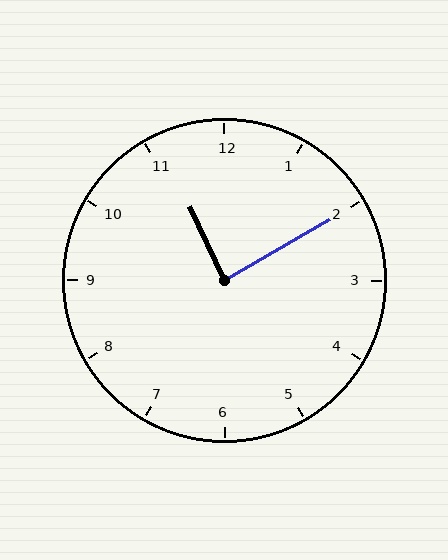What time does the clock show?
11:10.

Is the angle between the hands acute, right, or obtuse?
It is right.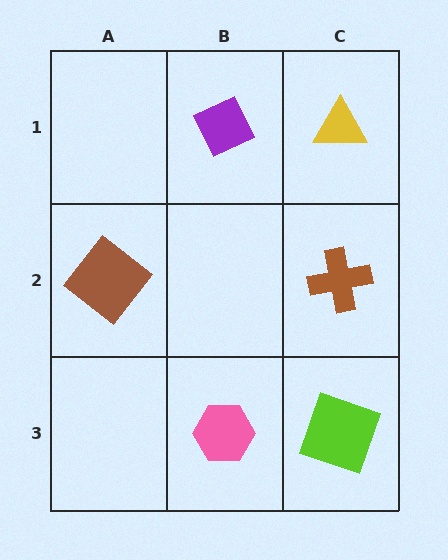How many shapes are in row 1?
2 shapes.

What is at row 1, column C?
A yellow triangle.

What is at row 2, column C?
A brown cross.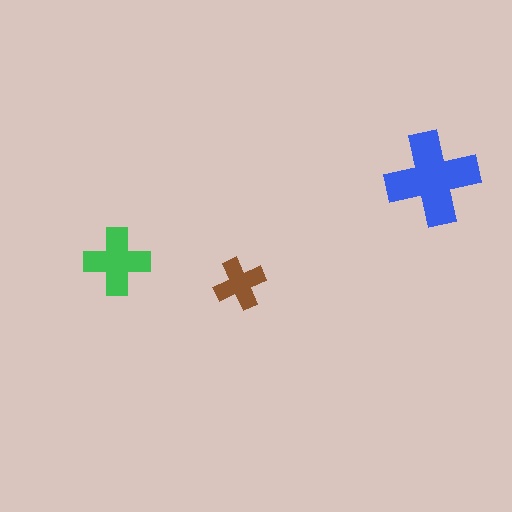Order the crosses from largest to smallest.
the blue one, the green one, the brown one.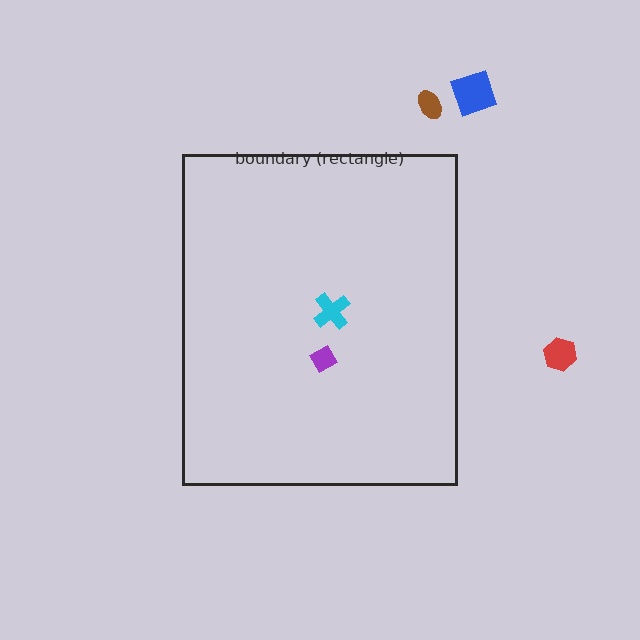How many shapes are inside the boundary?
2 inside, 3 outside.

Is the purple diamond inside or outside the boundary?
Inside.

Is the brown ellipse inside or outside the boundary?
Outside.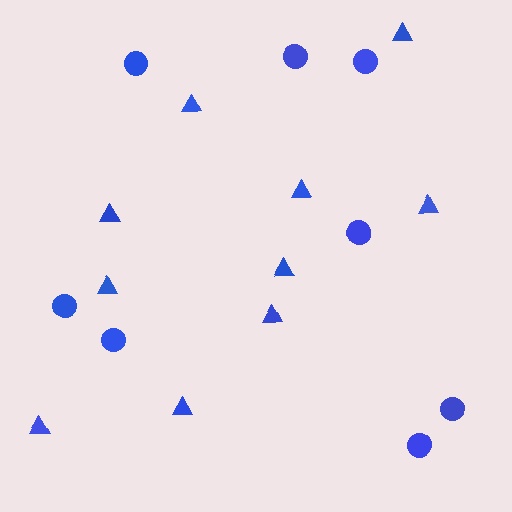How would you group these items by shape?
There are 2 groups: one group of triangles (10) and one group of circles (8).